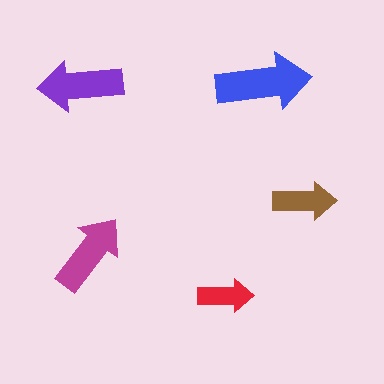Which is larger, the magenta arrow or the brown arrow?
The magenta one.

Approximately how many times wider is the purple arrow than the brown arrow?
About 1.5 times wider.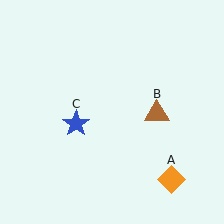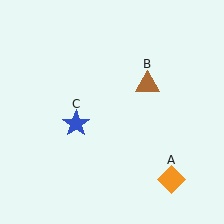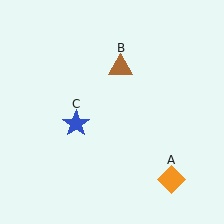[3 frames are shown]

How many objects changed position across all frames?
1 object changed position: brown triangle (object B).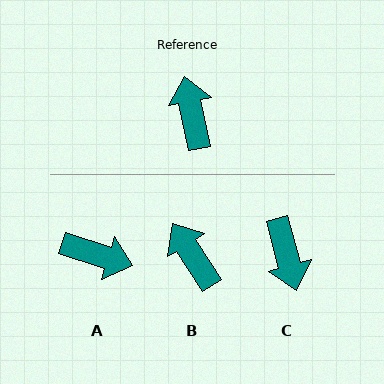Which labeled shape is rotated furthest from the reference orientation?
C, about 176 degrees away.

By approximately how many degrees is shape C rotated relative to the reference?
Approximately 176 degrees clockwise.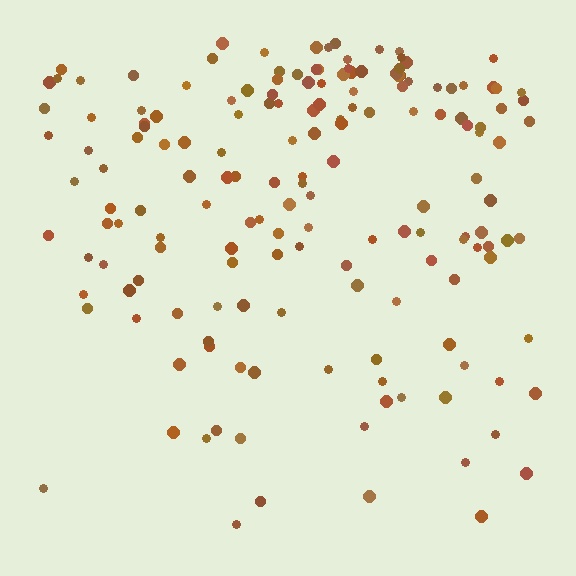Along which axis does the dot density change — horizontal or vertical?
Vertical.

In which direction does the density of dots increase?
From bottom to top, with the top side densest.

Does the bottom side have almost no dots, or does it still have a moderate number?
Still a moderate number, just noticeably fewer than the top.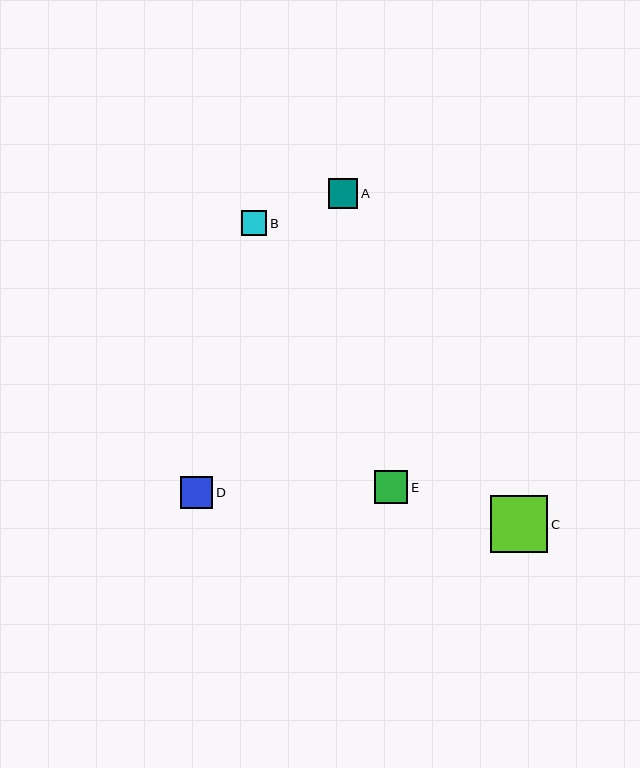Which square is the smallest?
Square B is the smallest with a size of approximately 25 pixels.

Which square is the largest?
Square C is the largest with a size of approximately 57 pixels.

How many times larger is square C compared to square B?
Square C is approximately 2.3 times the size of square B.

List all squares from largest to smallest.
From largest to smallest: C, E, D, A, B.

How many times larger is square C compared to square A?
Square C is approximately 1.9 times the size of square A.